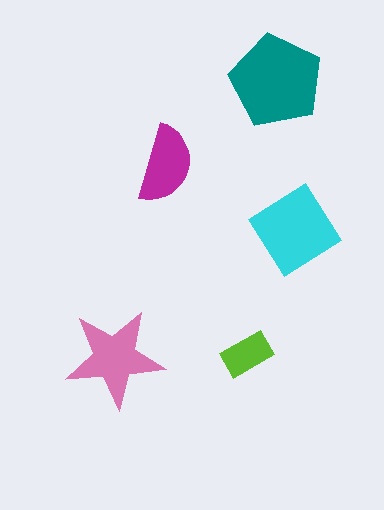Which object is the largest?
The teal pentagon.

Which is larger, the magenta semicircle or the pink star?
The pink star.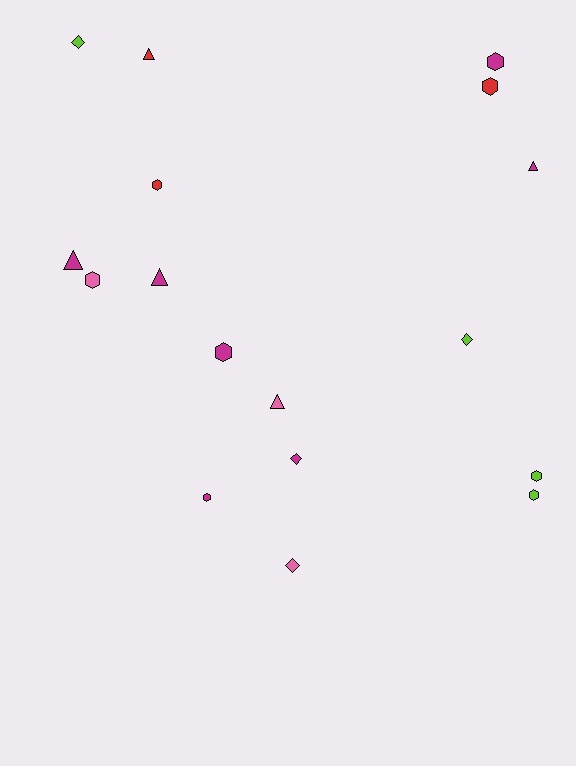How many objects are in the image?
There are 17 objects.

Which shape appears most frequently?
Hexagon, with 8 objects.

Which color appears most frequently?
Magenta, with 7 objects.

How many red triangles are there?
There is 1 red triangle.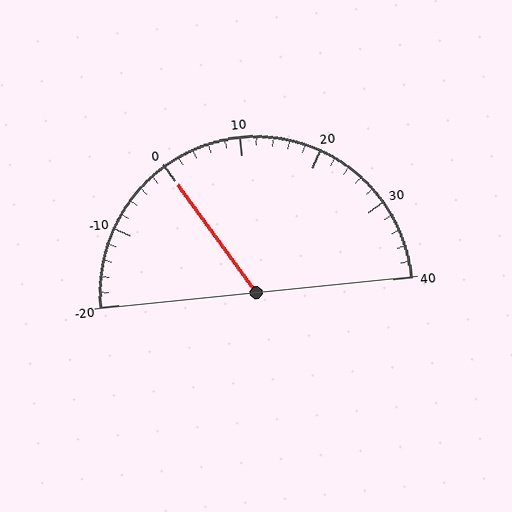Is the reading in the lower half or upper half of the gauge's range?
The reading is in the lower half of the range (-20 to 40).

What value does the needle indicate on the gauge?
The needle indicates approximately 0.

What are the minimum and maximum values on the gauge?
The gauge ranges from -20 to 40.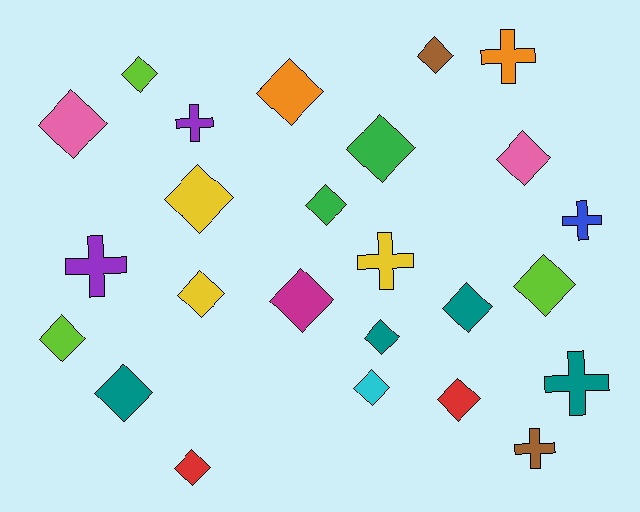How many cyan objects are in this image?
There is 1 cyan object.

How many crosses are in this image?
There are 7 crosses.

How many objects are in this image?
There are 25 objects.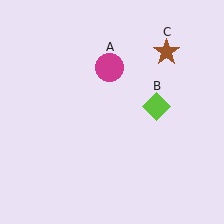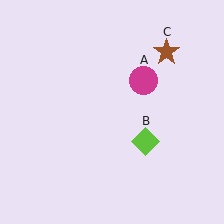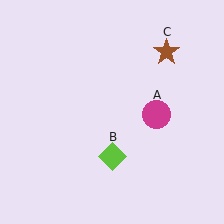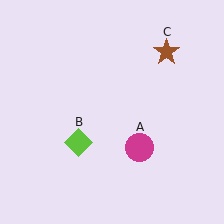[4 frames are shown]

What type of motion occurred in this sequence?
The magenta circle (object A), lime diamond (object B) rotated clockwise around the center of the scene.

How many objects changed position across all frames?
2 objects changed position: magenta circle (object A), lime diamond (object B).